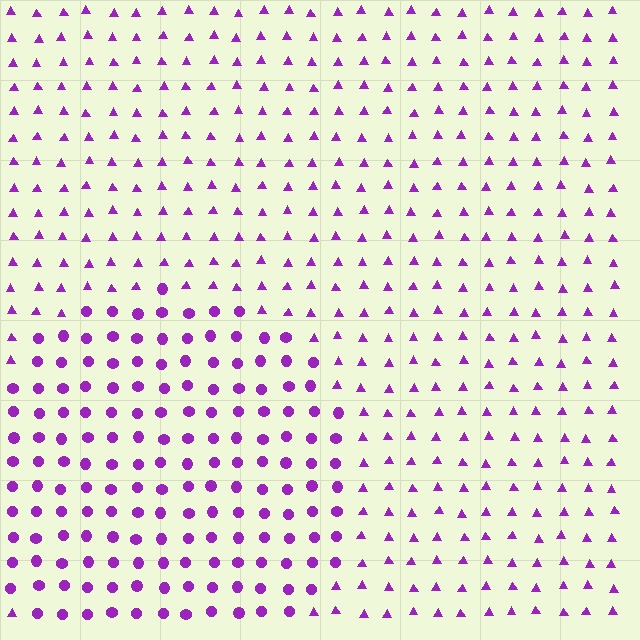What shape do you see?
I see a circle.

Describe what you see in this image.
The image is filled with small purple elements arranged in a uniform grid. A circle-shaped region contains circles, while the surrounding area contains triangles. The boundary is defined purely by the change in element shape.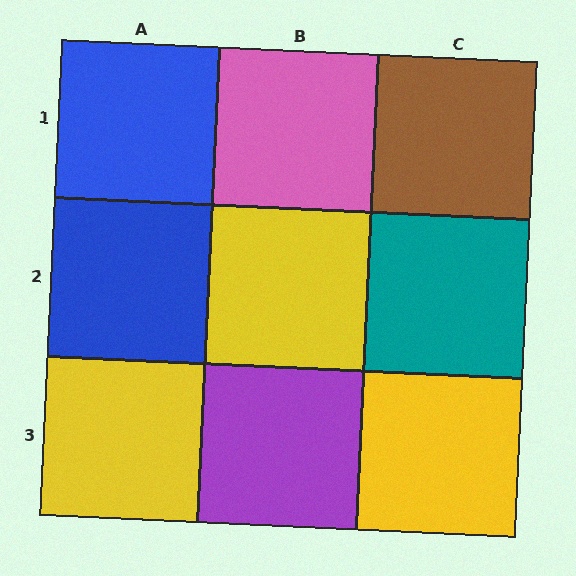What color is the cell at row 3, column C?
Yellow.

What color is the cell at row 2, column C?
Teal.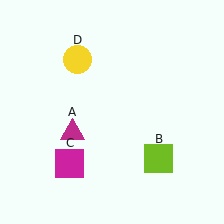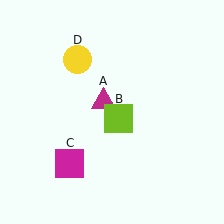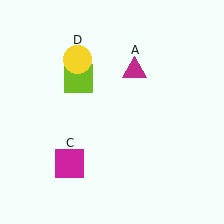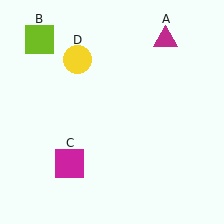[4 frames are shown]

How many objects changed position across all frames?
2 objects changed position: magenta triangle (object A), lime square (object B).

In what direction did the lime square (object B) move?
The lime square (object B) moved up and to the left.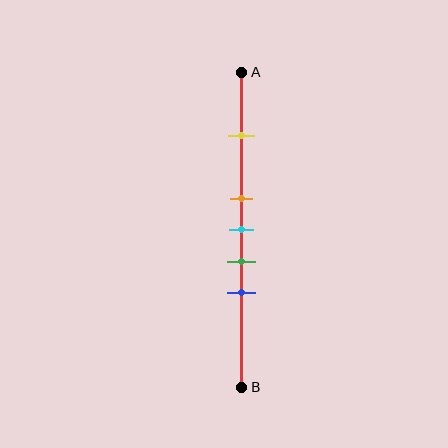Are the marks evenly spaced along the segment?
No, the marks are not evenly spaced.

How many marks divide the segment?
There are 5 marks dividing the segment.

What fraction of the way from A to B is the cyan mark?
The cyan mark is approximately 50% (0.5) of the way from A to B.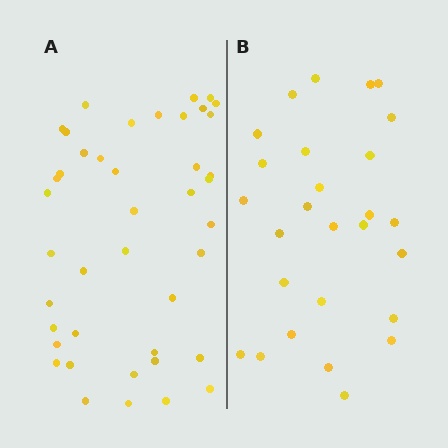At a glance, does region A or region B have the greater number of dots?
Region A (the left region) has more dots.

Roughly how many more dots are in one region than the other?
Region A has approximately 15 more dots than region B.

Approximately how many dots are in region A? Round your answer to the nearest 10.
About 40 dots. (The exact count is 42, which rounds to 40.)